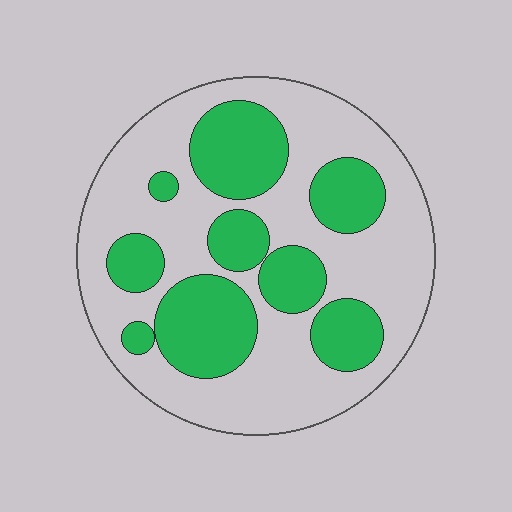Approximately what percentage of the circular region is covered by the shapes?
Approximately 35%.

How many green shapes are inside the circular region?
9.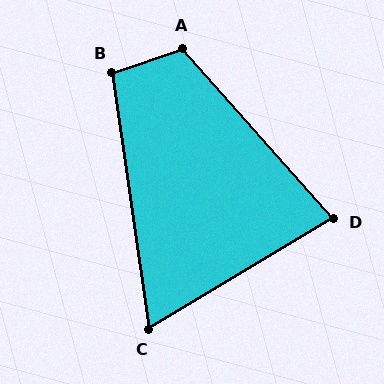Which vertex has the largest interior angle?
A, at approximately 113 degrees.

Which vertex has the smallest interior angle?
C, at approximately 67 degrees.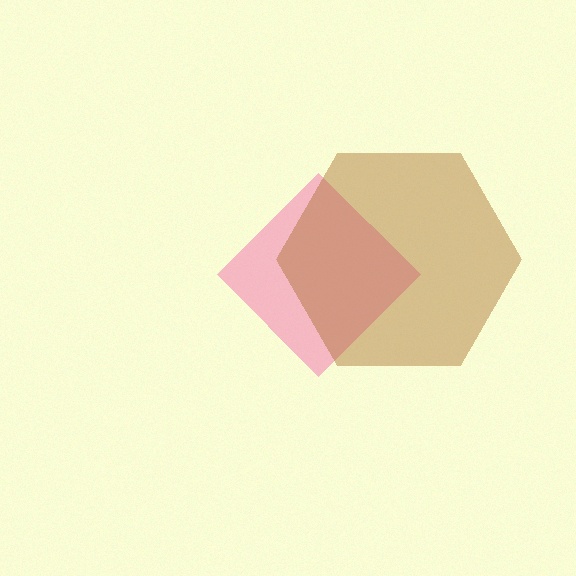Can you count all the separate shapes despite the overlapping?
Yes, there are 2 separate shapes.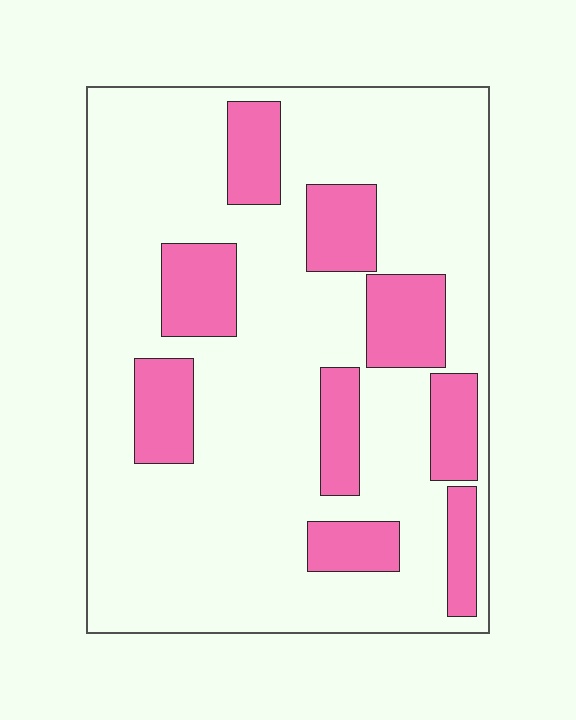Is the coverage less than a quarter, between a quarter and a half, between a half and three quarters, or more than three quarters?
Less than a quarter.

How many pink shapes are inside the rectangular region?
9.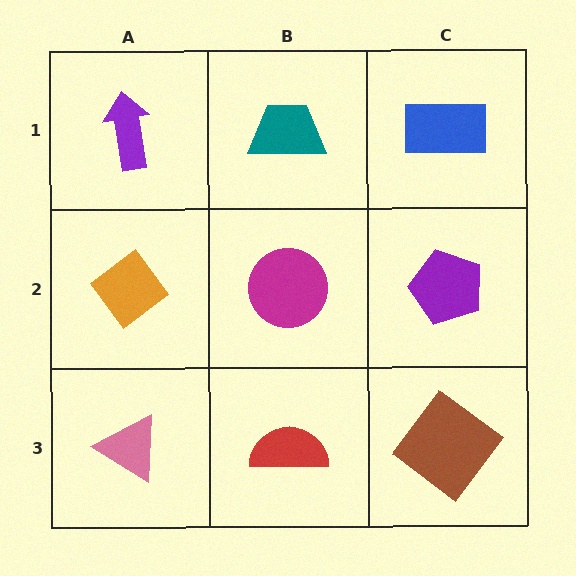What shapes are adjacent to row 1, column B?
A magenta circle (row 2, column B), a purple arrow (row 1, column A), a blue rectangle (row 1, column C).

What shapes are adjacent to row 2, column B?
A teal trapezoid (row 1, column B), a red semicircle (row 3, column B), an orange diamond (row 2, column A), a purple pentagon (row 2, column C).